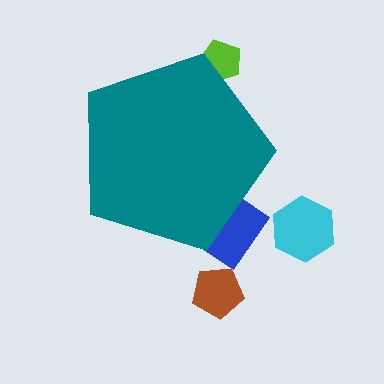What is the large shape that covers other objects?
A teal pentagon.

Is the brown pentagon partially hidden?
No, the brown pentagon is fully visible.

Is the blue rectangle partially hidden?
Yes, the blue rectangle is partially hidden behind the teal pentagon.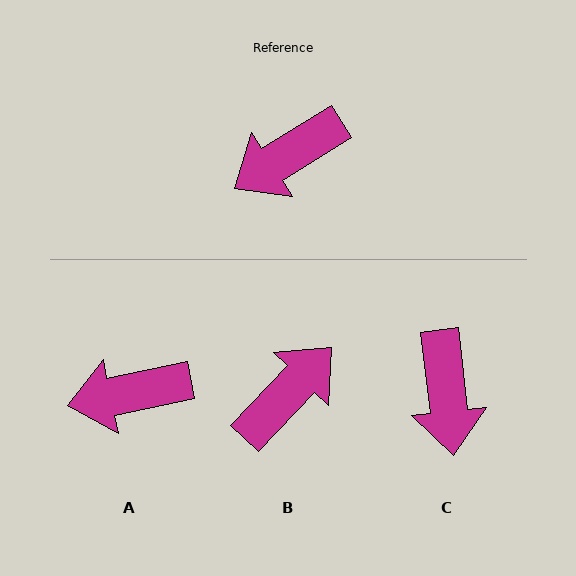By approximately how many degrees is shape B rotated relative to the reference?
Approximately 166 degrees clockwise.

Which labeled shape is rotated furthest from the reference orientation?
B, about 166 degrees away.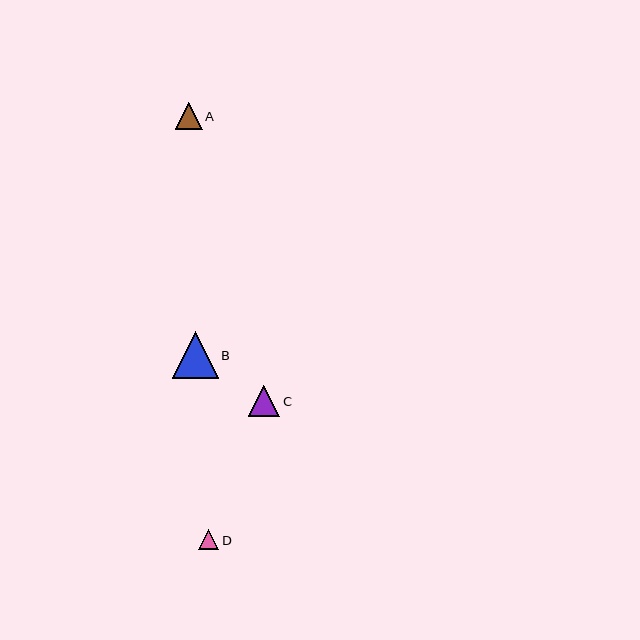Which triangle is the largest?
Triangle B is the largest with a size of approximately 46 pixels.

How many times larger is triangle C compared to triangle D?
Triangle C is approximately 1.6 times the size of triangle D.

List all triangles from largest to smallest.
From largest to smallest: B, C, A, D.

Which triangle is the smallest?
Triangle D is the smallest with a size of approximately 20 pixels.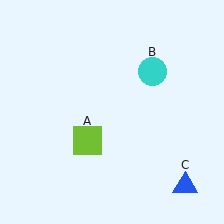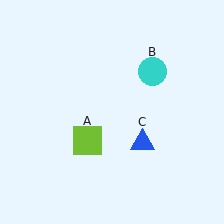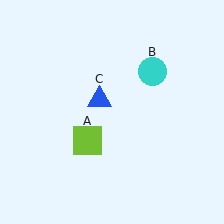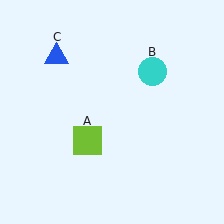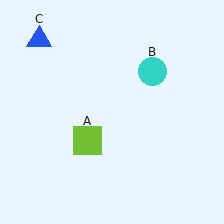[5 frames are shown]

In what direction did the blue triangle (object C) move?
The blue triangle (object C) moved up and to the left.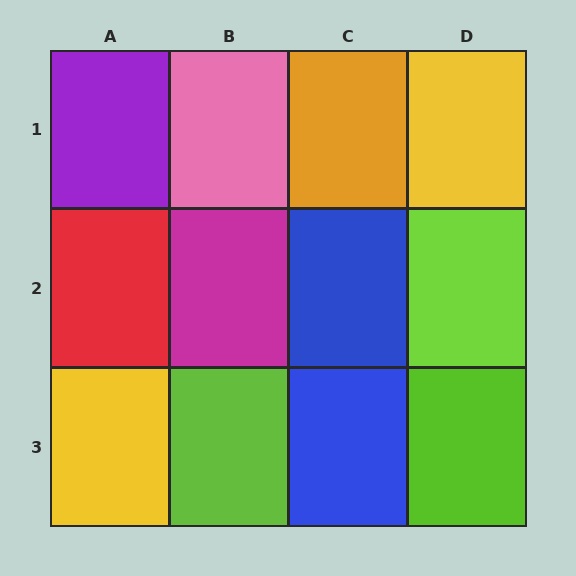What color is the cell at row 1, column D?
Yellow.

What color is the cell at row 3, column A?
Yellow.